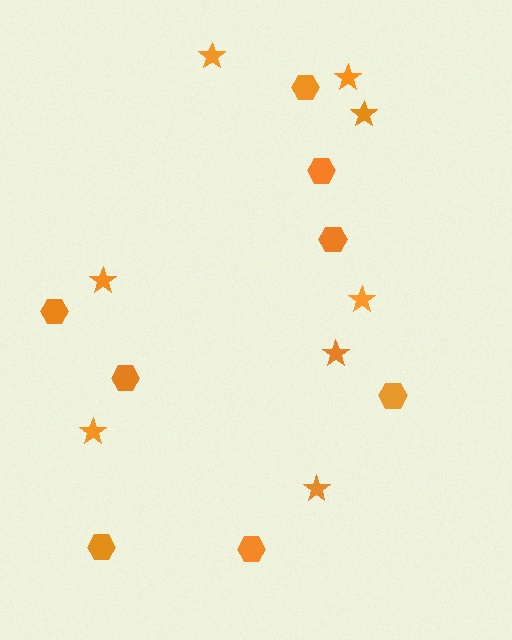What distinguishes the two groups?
There are 2 groups: one group of hexagons (8) and one group of stars (8).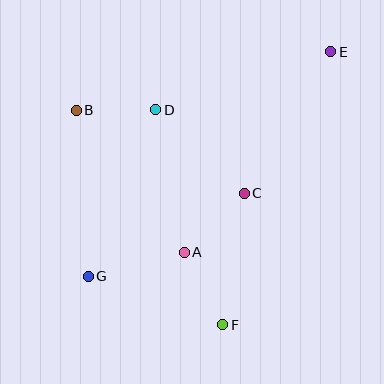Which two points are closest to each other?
Points B and D are closest to each other.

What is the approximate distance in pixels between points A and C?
The distance between A and C is approximately 84 pixels.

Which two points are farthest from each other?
Points E and G are farthest from each other.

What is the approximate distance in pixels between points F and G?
The distance between F and G is approximately 143 pixels.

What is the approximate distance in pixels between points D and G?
The distance between D and G is approximately 180 pixels.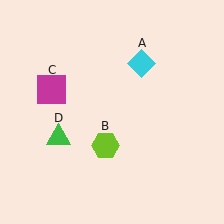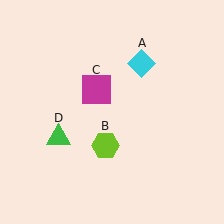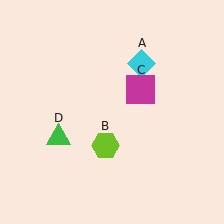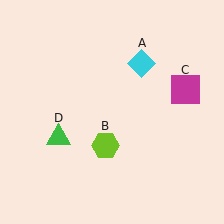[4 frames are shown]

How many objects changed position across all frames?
1 object changed position: magenta square (object C).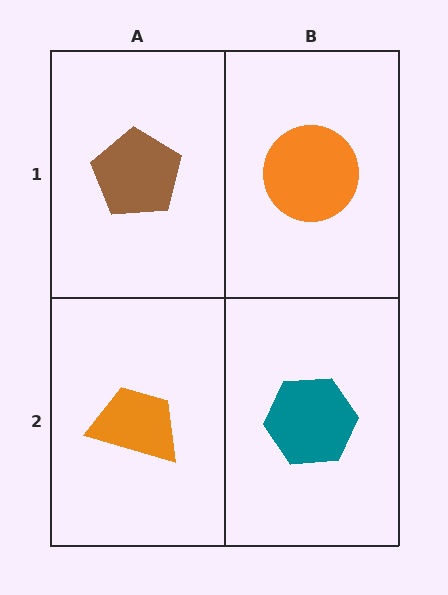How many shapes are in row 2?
2 shapes.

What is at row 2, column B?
A teal hexagon.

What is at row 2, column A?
An orange trapezoid.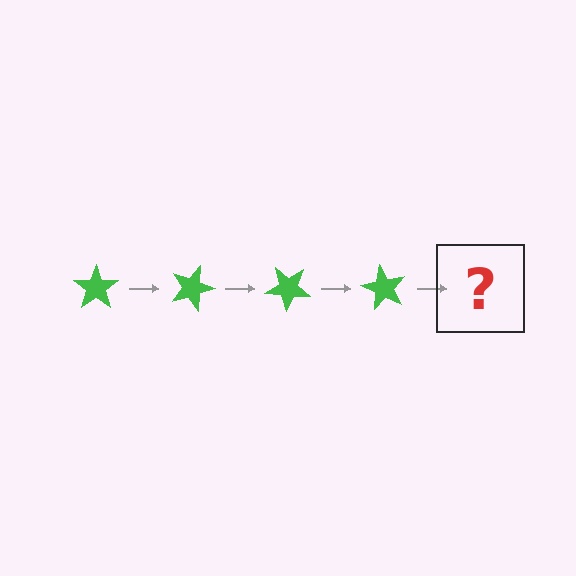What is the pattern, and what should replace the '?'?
The pattern is that the star rotates 20 degrees each step. The '?' should be a green star rotated 80 degrees.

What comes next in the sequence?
The next element should be a green star rotated 80 degrees.